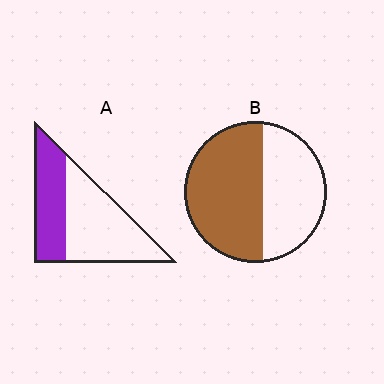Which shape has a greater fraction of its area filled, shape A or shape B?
Shape B.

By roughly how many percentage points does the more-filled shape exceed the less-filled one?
By roughly 15 percentage points (B over A).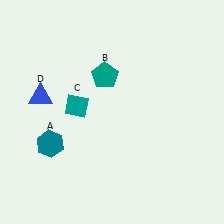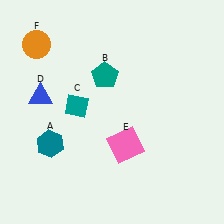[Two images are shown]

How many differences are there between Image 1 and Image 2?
There are 2 differences between the two images.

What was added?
A pink square (E), an orange circle (F) were added in Image 2.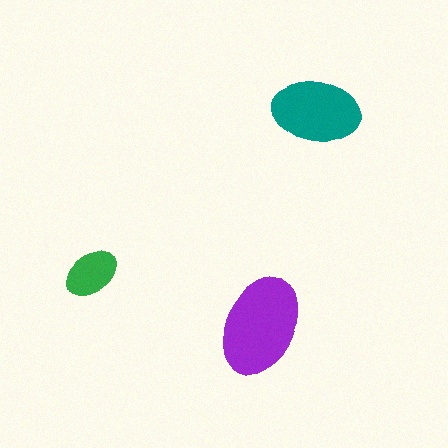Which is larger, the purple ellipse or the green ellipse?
The purple one.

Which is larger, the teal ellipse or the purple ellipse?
The purple one.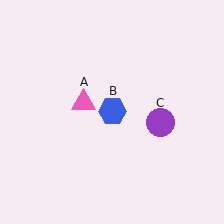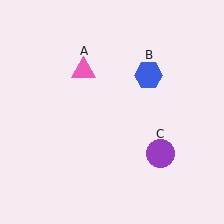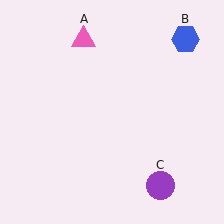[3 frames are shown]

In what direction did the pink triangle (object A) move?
The pink triangle (object A) moved up.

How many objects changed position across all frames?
3 objects changed position: pink triangle (object A), blue hexagon (object B), purple circle (object C).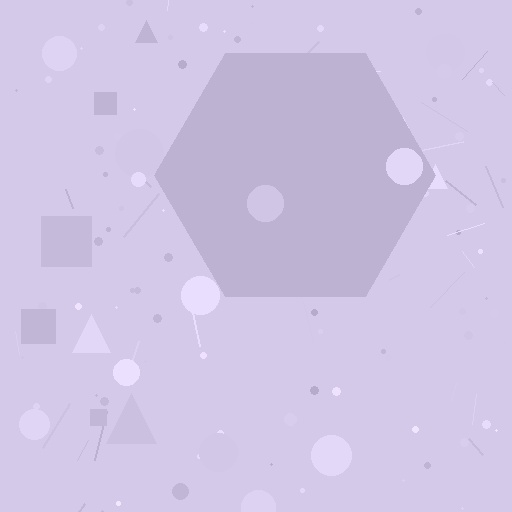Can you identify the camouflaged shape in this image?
The camouflaged shape is a hexagon.